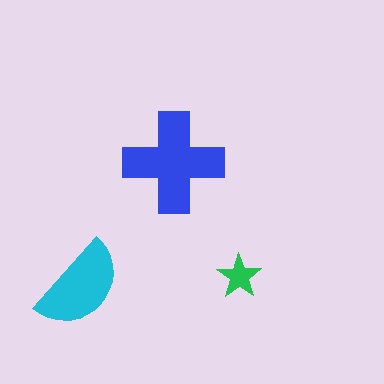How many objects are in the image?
There are 3 objects in the image.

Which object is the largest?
The blue cross.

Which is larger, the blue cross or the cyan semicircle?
The blue cross.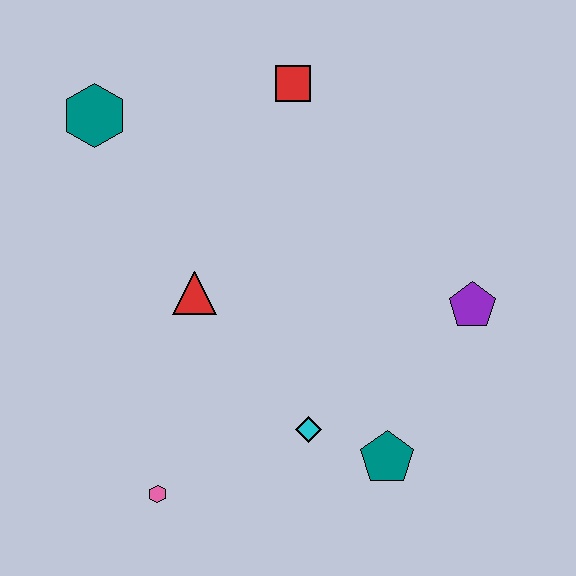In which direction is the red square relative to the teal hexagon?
The red square is to the right of the teal hexagon.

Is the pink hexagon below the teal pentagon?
Yes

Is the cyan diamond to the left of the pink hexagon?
No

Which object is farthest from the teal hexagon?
The teal pentagon is farthest from the teal hexagon.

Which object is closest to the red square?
The teal hexagon is closest to the red square.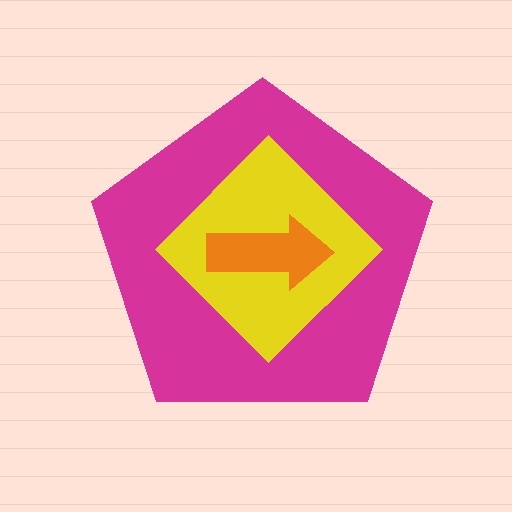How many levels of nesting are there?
3.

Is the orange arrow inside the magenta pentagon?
Yes.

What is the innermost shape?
The orange arrow.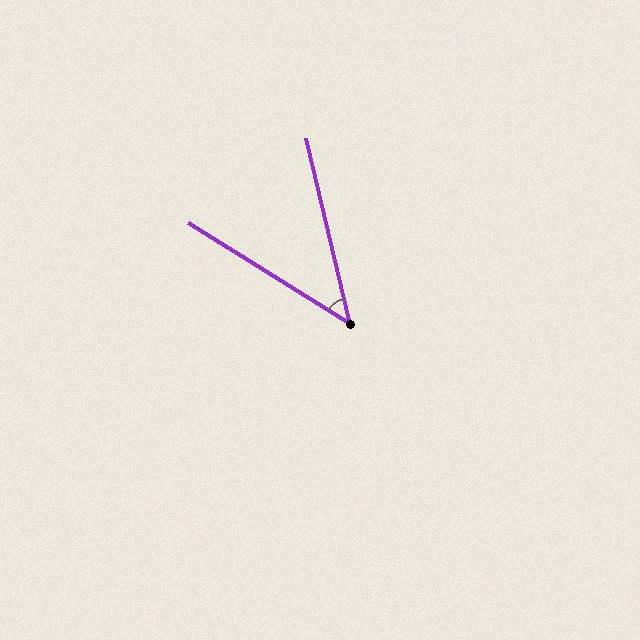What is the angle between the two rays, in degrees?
Approximately 45 degrees.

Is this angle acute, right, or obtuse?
It is acute.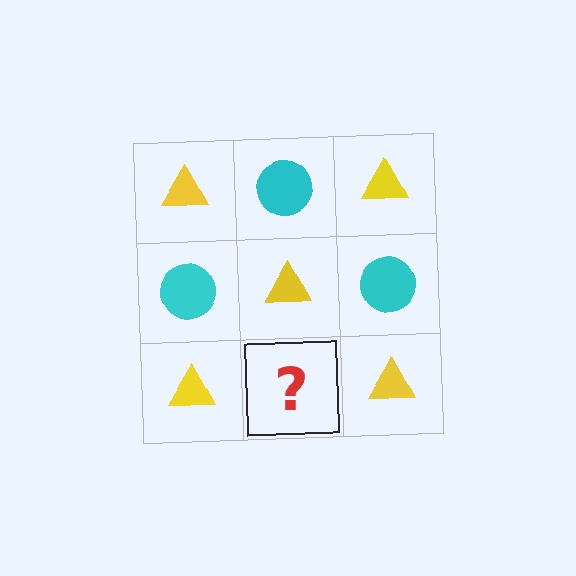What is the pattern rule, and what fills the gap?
The rule is that it alternates yellow triangle and cyan circle in a checkerboard pattern. The gap should be filled with a cyan circle.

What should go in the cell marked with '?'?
The missing cell should contain a cyan circle.